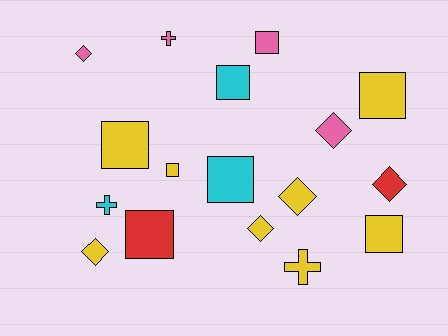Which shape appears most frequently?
Square, with 8 objects.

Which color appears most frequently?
Yellow, with 8 objects.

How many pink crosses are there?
There is 1 pink cross.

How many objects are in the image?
There are 17 objects.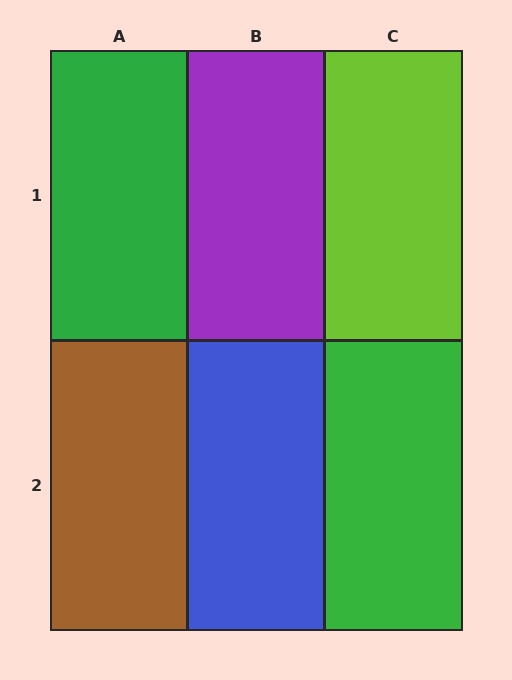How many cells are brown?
1 cell is brown.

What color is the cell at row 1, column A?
Green.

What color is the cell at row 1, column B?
Purple.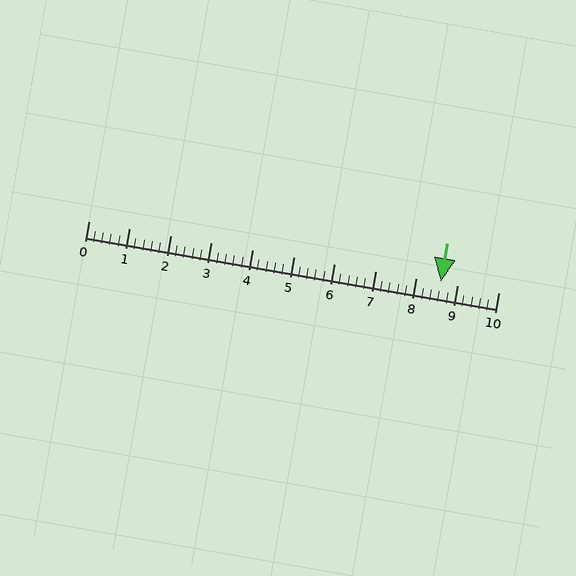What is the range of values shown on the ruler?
The ruler shows values from 0 to 10.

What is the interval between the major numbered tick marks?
The major tick marks are spaced 1 units apart.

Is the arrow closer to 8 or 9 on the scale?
The arrow is closer to 9.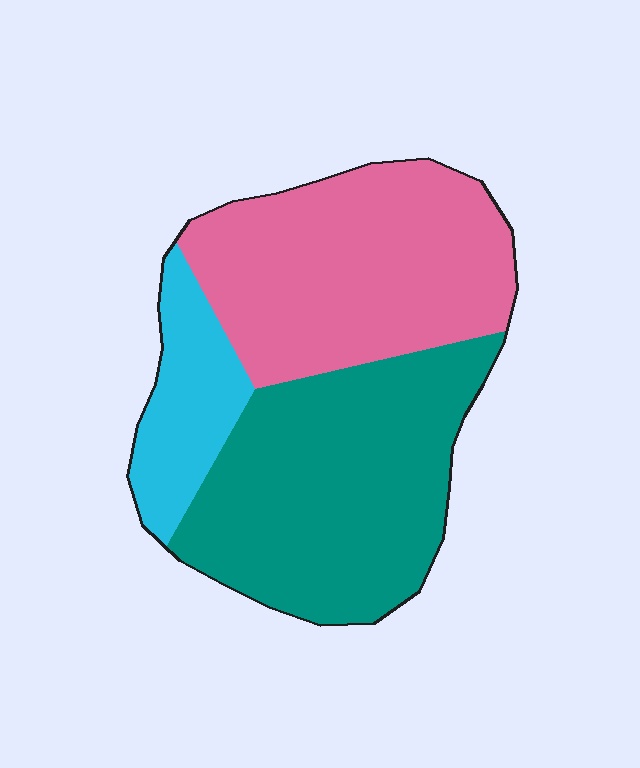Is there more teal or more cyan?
Teal.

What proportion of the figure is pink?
Pink takes up about two fifths (2/5) of the figure.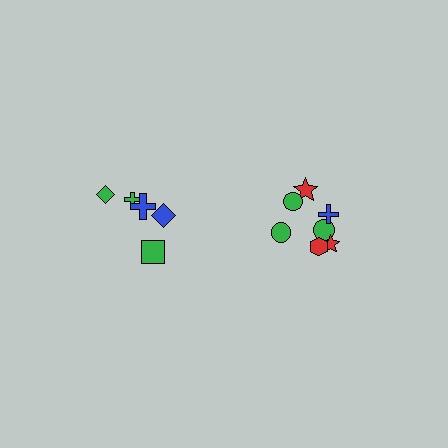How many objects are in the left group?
There are 5 objects.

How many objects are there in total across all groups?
There are 12 objects.